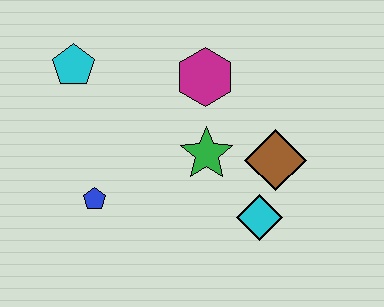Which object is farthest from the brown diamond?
The cyan pentagon is farthest from the brown diamond.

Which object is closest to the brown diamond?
The cyan diamond is closest to the brown diamond.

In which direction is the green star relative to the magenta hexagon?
The green star is below the magenta hexagon.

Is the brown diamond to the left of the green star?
No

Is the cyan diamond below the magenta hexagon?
Yes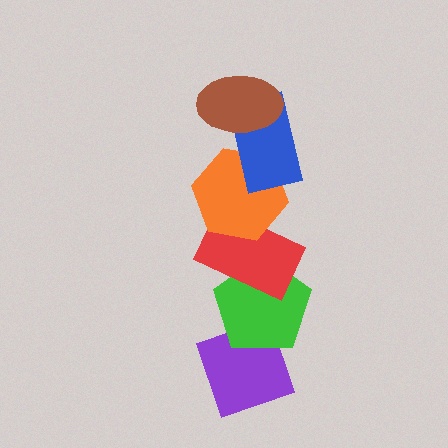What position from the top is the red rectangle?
The red rectangle is 4th from the top.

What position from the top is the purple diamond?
The purple diamond is 6th from the top.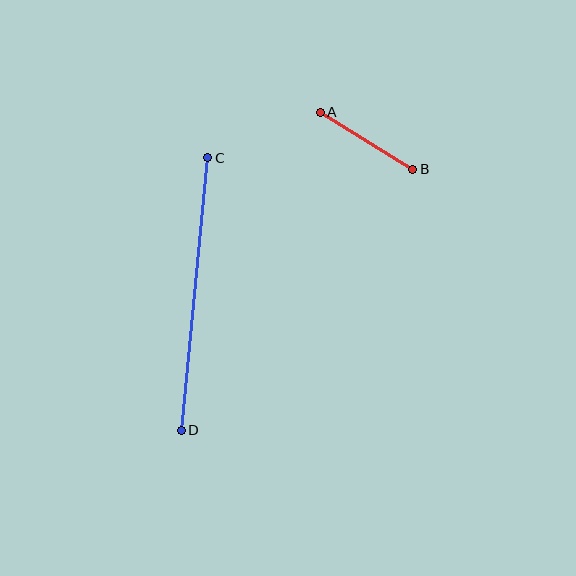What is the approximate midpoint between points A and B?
The midpoint is at approximately (366, 141) pixels.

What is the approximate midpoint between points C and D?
The midpoint is at approximately (194, 294) pixels.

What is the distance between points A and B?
The distance is approximately 109 pixels.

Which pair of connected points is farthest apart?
Points C and D are farthest apart.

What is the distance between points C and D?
The distance is approximately 274 pixels.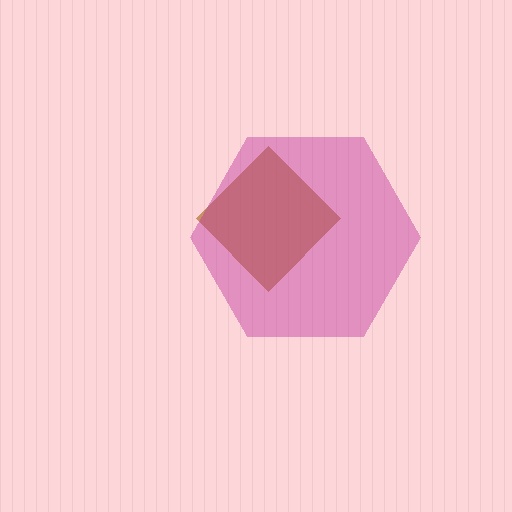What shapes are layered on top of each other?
The layered shapes are: a brown diamond, a magenta hexagon.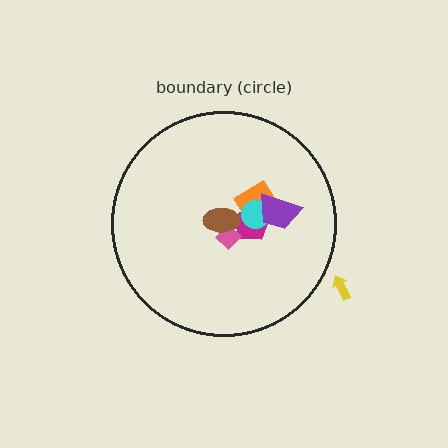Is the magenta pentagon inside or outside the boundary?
Inside.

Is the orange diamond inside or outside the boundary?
Inside.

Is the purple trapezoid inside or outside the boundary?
Inside.